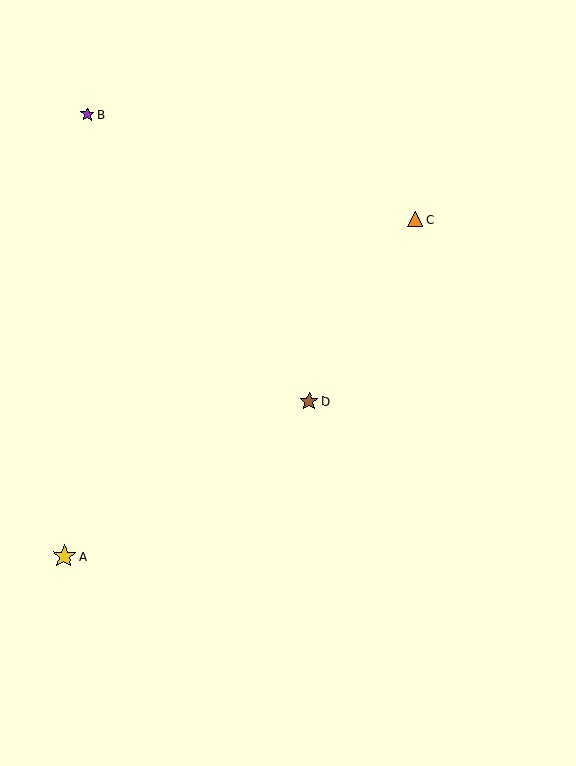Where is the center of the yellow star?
The center of the yellow star is at (64, 556).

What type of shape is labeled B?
Shape B is a purple star.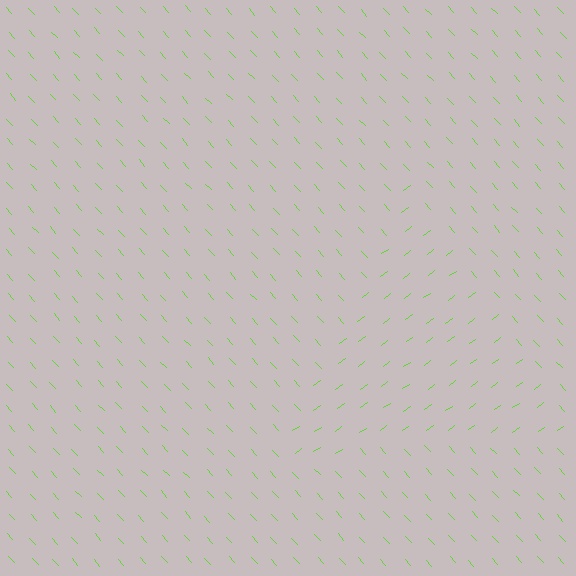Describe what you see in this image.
The image is filled with small lime line segments. A triangle region in the image has lines oriented differently from the surrounding lines, creating a visible texture boundary.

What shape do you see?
I see a triangle.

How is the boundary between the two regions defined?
The boundary is defined purely by a change in line orientation (approximately 83 degrees difference). All lines are the same color and thickness.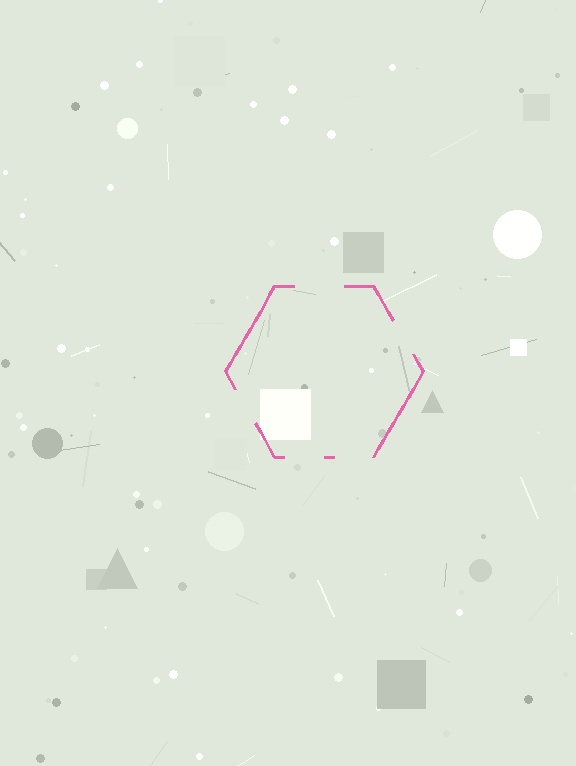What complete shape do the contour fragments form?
The contour fragments form a hexagon.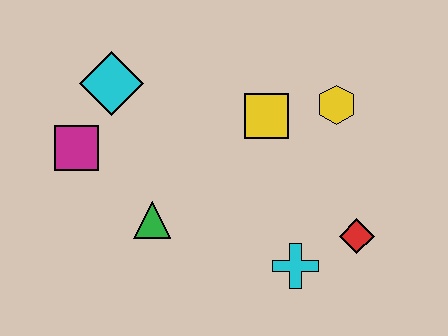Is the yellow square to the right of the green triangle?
Yes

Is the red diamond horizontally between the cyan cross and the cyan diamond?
No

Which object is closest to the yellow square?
The yellow hexagon is closest to the yellow square.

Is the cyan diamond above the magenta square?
Yes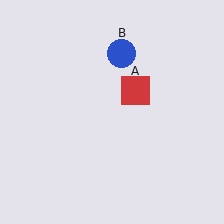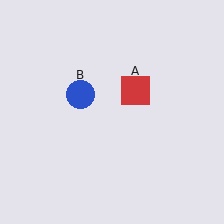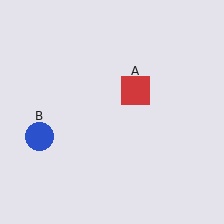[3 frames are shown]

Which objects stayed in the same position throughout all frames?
Red square (object A) remained stationary.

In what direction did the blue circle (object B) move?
The blue circle (object B) moved down and to the left.